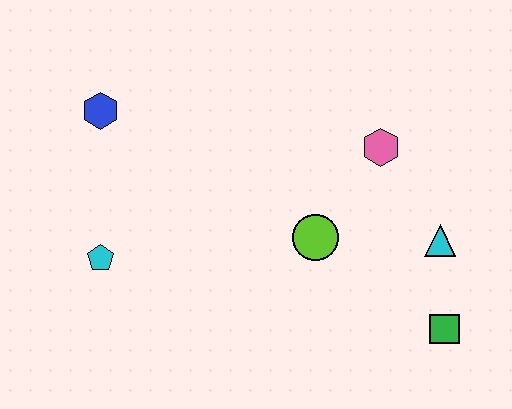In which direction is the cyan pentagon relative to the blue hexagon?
The cyan pentagon is below the blue hexagon.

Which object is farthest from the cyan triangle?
The blue hexagon is farthest from the cyan triangle.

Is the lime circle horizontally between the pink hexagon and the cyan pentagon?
Yes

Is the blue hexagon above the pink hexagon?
Yes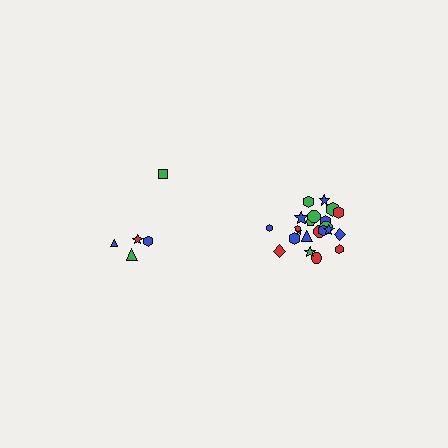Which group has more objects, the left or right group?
The right group.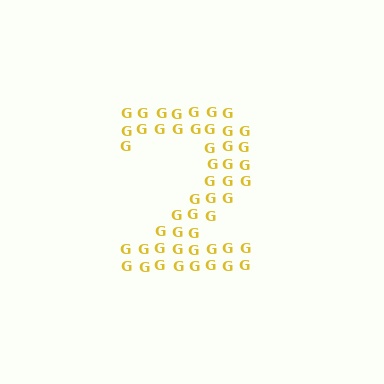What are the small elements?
The small elements are letter G's.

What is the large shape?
The large shape is the digit 2.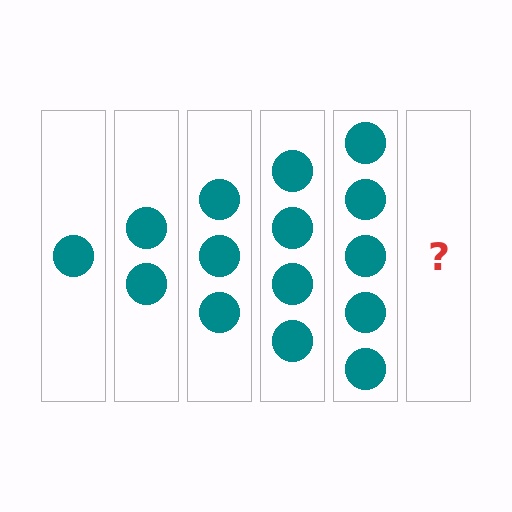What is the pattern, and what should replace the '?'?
The pattern is that each step adds one more circle. The '?' should be 6 circles.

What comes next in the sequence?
The next element should be 6 circles.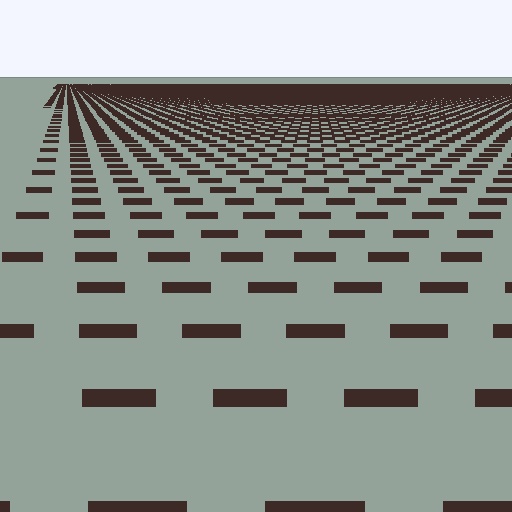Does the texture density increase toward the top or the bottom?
Density increases toward the top.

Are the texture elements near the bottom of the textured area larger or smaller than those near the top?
Larger. Near the bottom, elements are closer to the viewer and appear at a bigger on-screen size.